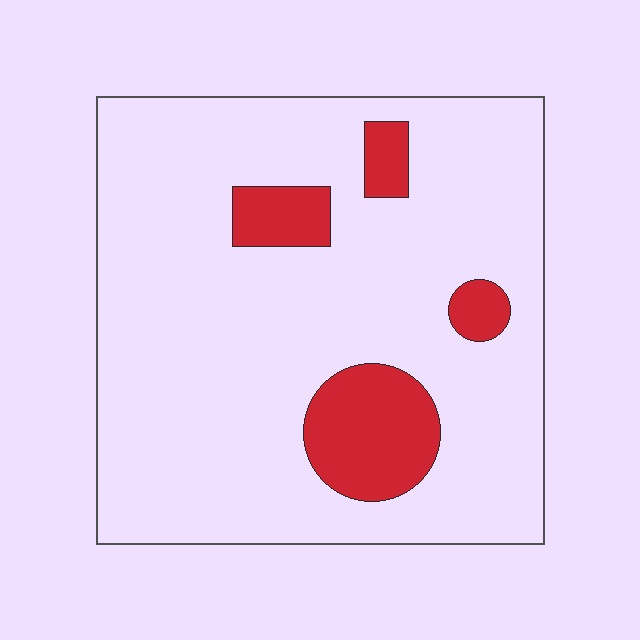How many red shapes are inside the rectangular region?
4.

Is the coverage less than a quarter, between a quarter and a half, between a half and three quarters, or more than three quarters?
Less than a quarter.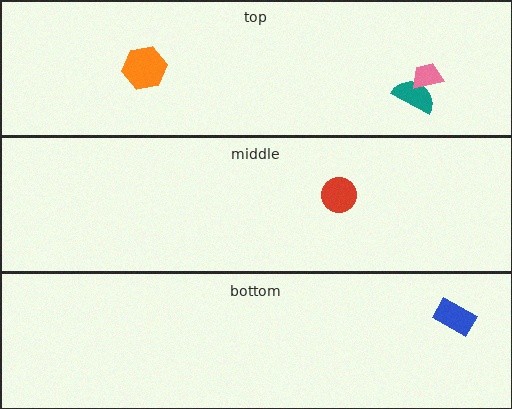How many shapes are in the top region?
3.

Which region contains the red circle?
The middle region.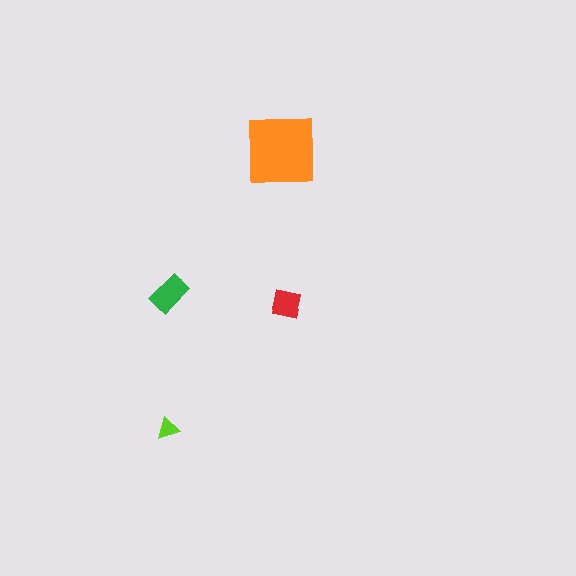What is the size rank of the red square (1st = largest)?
3rd.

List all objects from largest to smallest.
The orange square, the green rectangle, the red square, the lime triangle.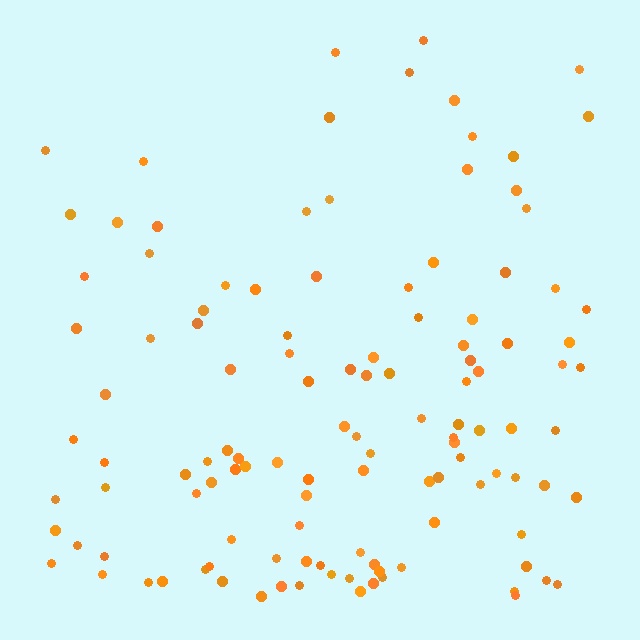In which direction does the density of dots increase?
From top to bottom, with the bottom side densest.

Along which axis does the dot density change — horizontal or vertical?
Vertical.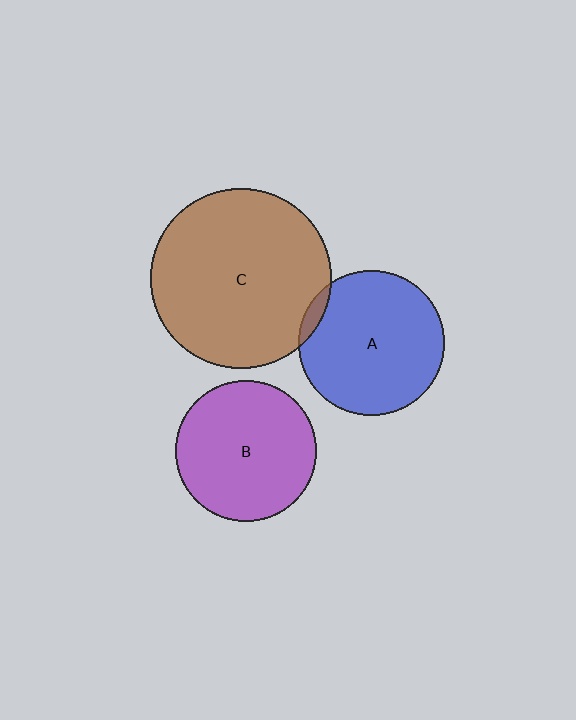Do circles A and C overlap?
Yes.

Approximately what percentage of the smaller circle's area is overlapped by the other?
Approximately 5%.